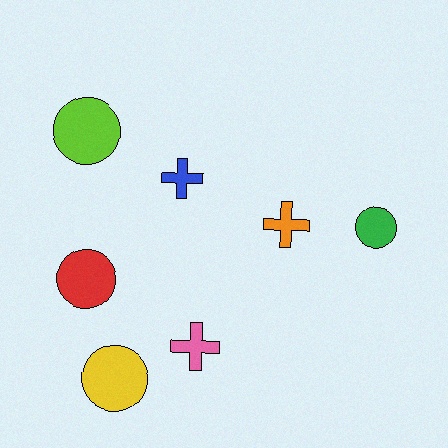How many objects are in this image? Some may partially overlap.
There are 7 objects.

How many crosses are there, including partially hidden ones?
There are 3 crosses.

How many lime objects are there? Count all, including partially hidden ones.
There is 1 lime object.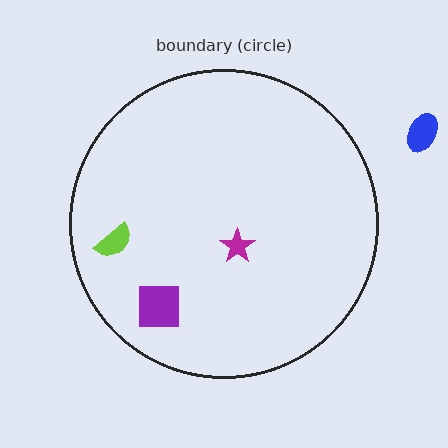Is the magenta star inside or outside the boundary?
Inside.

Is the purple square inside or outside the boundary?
Inside.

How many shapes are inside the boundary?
3 inside, 1 outside.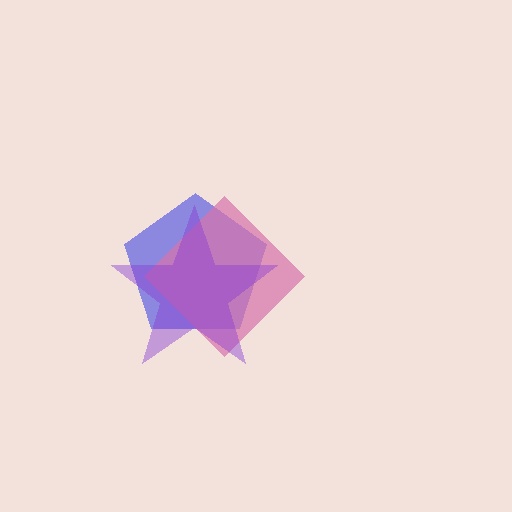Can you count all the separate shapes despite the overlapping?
Yes, there are 3 separate shapes.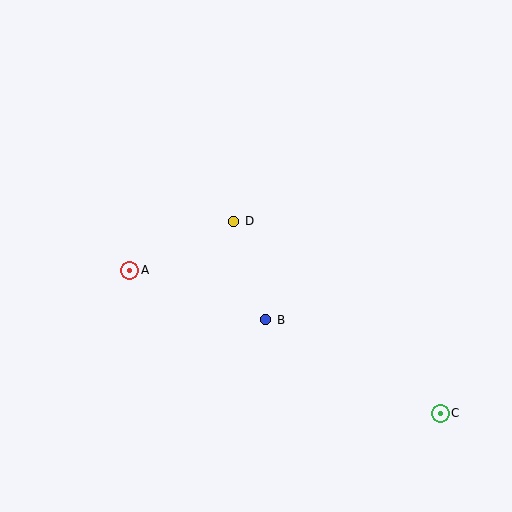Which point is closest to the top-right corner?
Point D is closest to the top-right corner.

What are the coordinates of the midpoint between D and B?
The midpoint between D and B is at (250, 270).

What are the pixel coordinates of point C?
Point C is at (440, 413).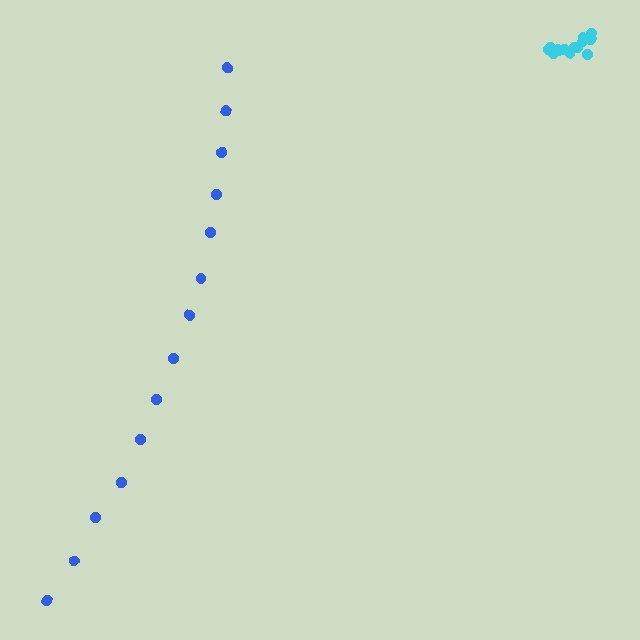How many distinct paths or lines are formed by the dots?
There are 2 distinct paths.